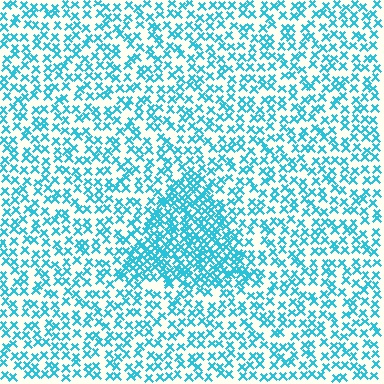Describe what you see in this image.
The image contains small cyan elements arranged at two different densities. A triangle-shaped region is visible where the elements are more densely packed than the surrounding area.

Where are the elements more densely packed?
The elements are more densely packed inside the triangle boundary.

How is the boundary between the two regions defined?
The boundary is defined by a change in element density (approximately 2.1x ratio). All elements are the same color, size, and shape.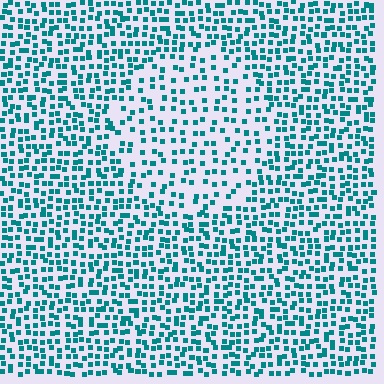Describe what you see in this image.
The image contains small teal elements arranged at two different densities. A circle-shaped region is visible where the elements are less densely packed than the surrounding area.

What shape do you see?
I see a circle.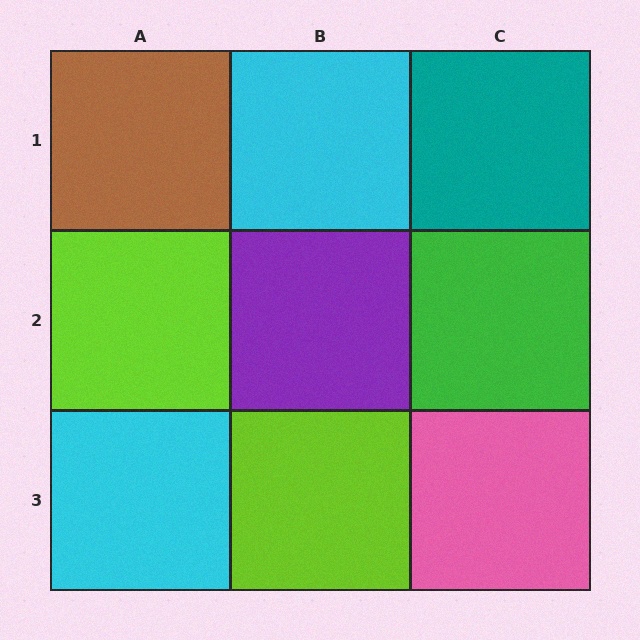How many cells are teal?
1 cell is teal.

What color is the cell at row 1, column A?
Brown.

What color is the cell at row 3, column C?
Pink.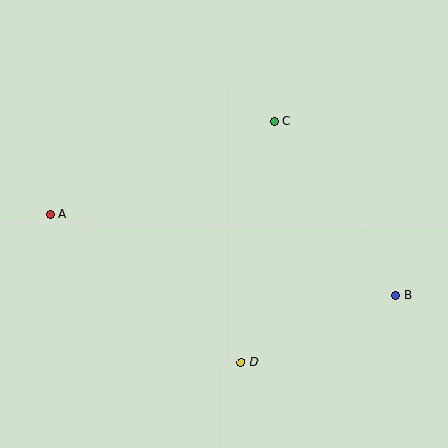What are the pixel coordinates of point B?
Point B is at (396, 295).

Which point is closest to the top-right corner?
Point C is closest to the top-right corner.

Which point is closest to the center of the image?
Point C at (275, 122) is closest to the center.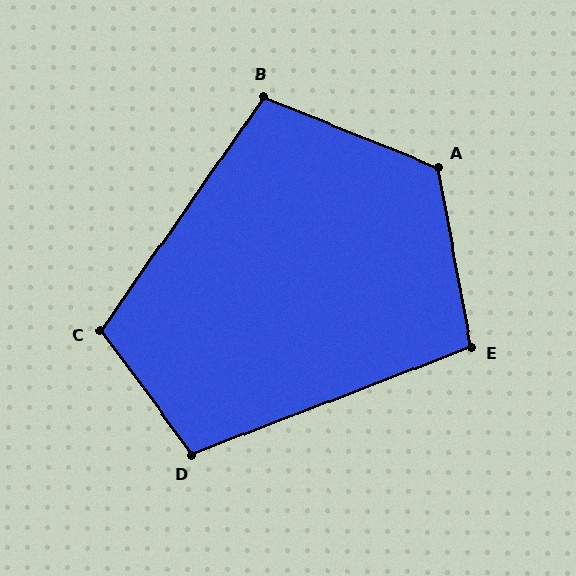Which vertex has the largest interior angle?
A, at approximately 122 degrees.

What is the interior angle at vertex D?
Approximately 105 degrees (obtuse).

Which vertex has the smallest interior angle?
E, at approximately 101 degrees.